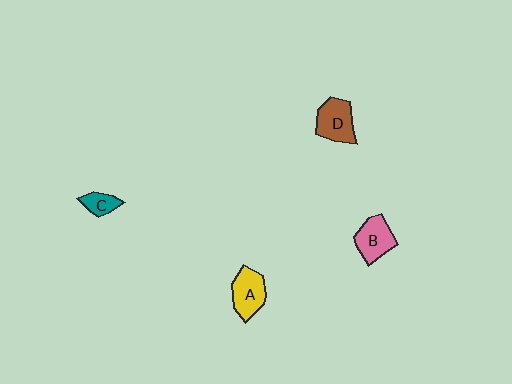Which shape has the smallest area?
Shape C (teal).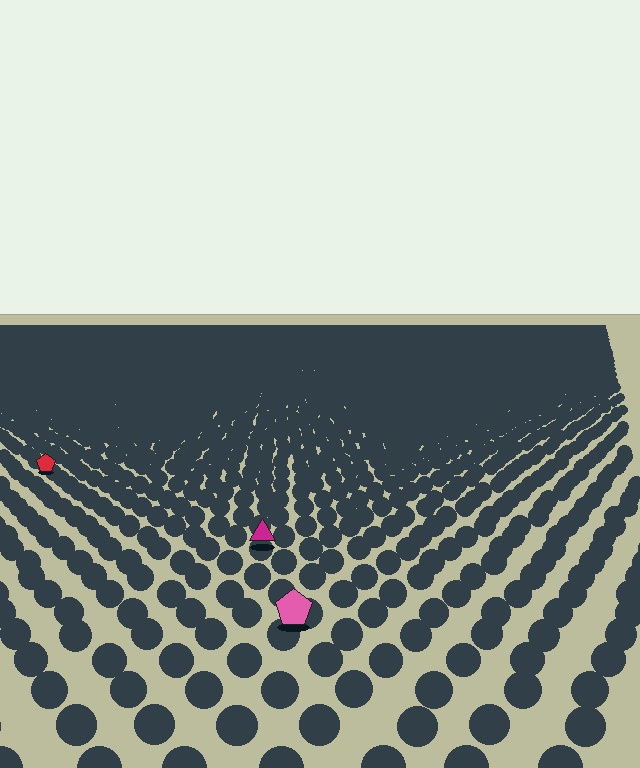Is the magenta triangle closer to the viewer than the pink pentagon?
No. The pink pentagon is closer — you can tell from the texture gradient: the ground texture is coarser near it.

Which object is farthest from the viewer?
The red pentagon is farthest from the viewer. It appears smaller and the ground texture around it is denser.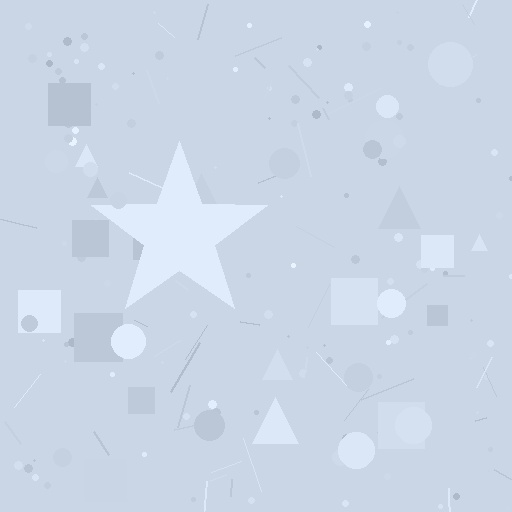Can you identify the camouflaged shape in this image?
The camouflaged shape is a star.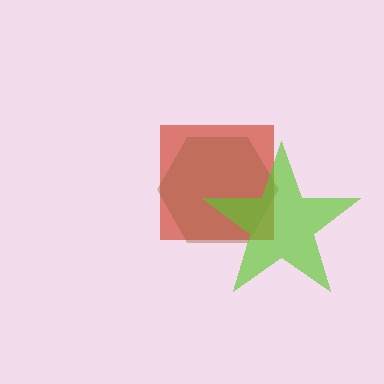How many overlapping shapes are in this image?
There are 3 overlapping shapes in the image.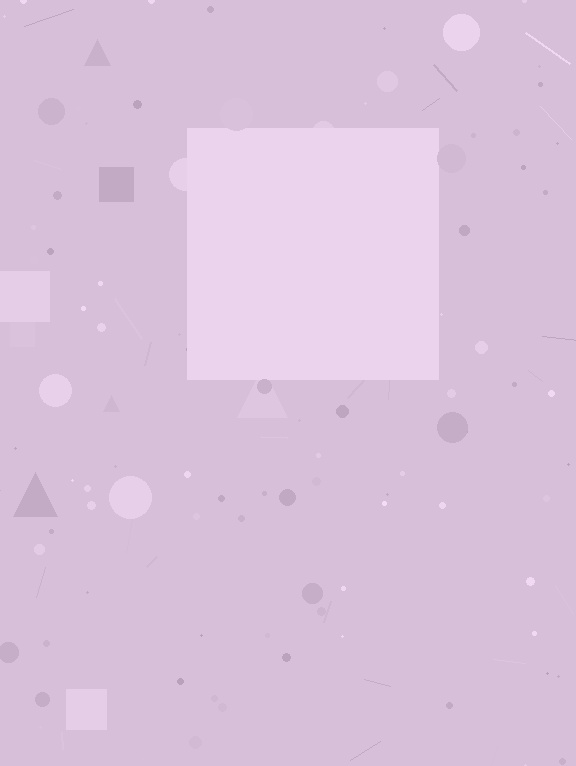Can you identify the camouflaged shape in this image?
The camouflaged shape is a square.